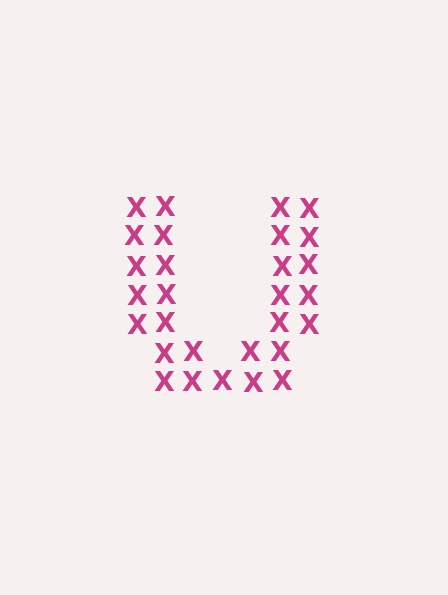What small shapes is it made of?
It is made of small letter X's.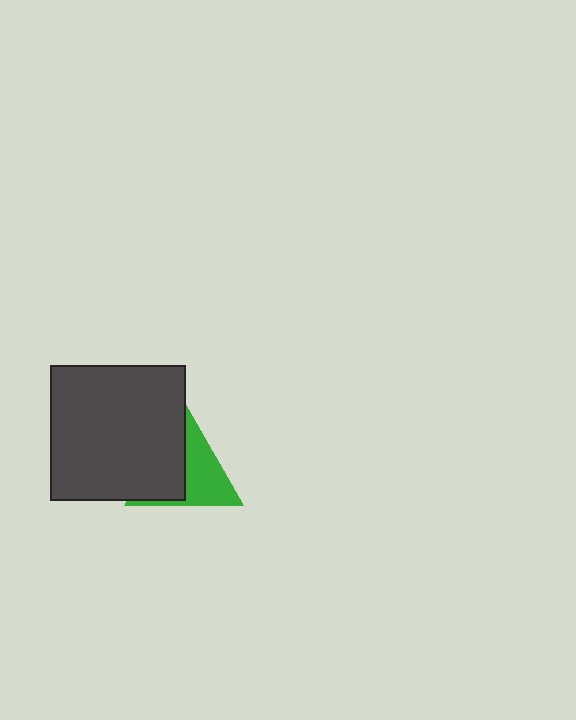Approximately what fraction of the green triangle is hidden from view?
Roughly 48% of the green triangle is hidden behind the dark gray square.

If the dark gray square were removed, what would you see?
You would see the complete green triangle.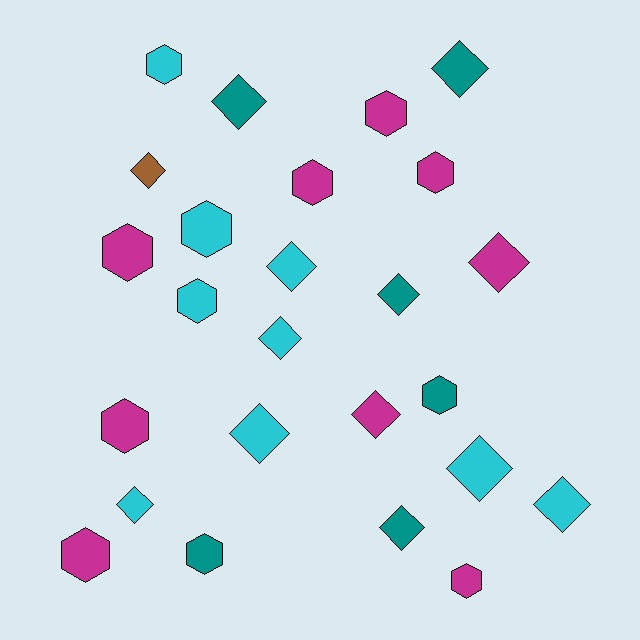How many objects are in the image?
There are 25 objects.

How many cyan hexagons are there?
There are 3 cyan hexagons.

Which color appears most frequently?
Magenta, with 9 objects.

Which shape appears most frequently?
Diamond, with 13 objects.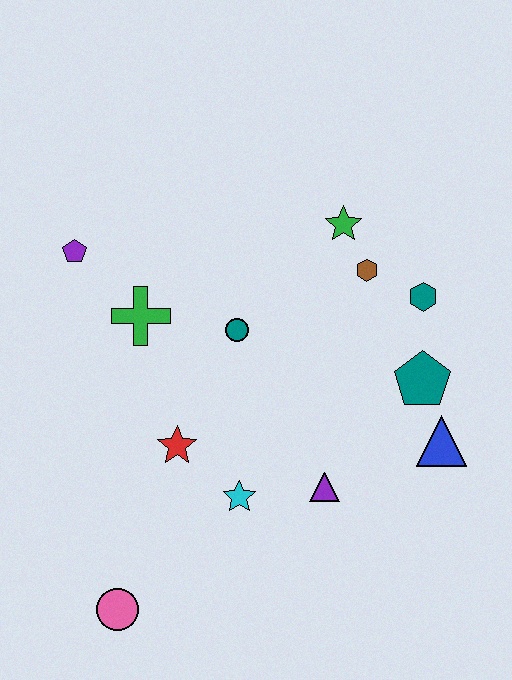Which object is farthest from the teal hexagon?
The pink circle is farthest from the teal hexagon.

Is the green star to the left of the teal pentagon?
Yes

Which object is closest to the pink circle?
The cyan star is closest to the pink circle.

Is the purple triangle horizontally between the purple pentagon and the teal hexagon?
Yes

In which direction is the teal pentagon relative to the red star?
The teal pentagon is to the right of the red star.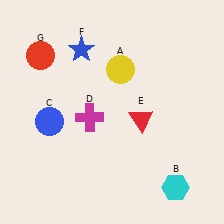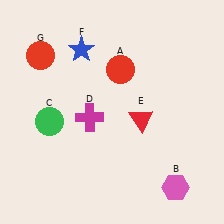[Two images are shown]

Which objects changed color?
A changed from yellow to red. B changed from cyan to pink. C changed from blue to green.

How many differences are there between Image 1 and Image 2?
There are 3 differences between the two images.